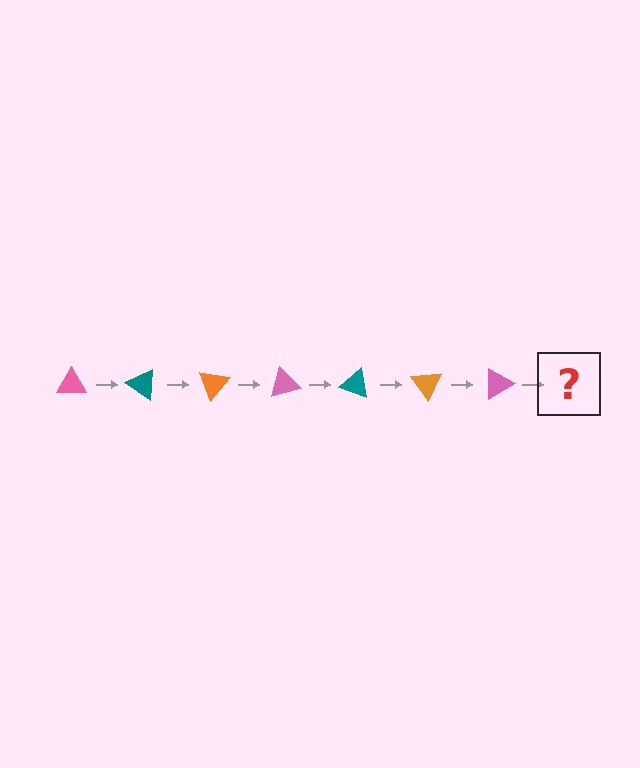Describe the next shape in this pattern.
It should be a teal triangle, rotated 245 degrees from the start.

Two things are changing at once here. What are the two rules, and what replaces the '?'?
The two rules are that it rotates 35 degrees each step and the color cycles through pink, teal, and orange. The '?' should be a teal triangle, rotated 245 degrees from the start.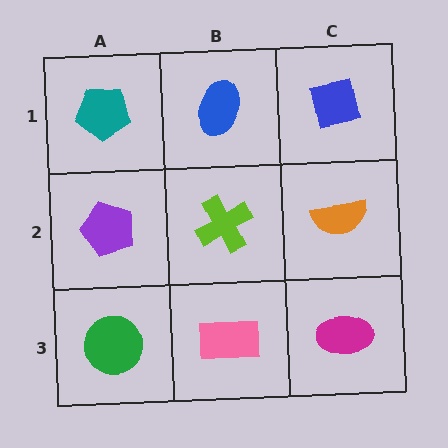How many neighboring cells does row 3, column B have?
3.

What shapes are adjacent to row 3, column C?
An orange semicircle (row 2, column C), a pink rectangle (row 3, column B).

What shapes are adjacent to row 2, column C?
A blue square (row 1, column C), a magenta ellipse (row 3, column C), a lime cross (row 2, column B).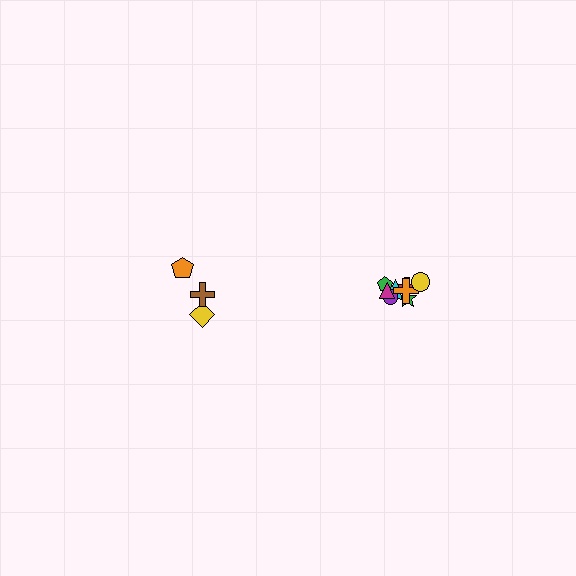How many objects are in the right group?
There are 8 objects.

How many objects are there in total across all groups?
There are 11 objects.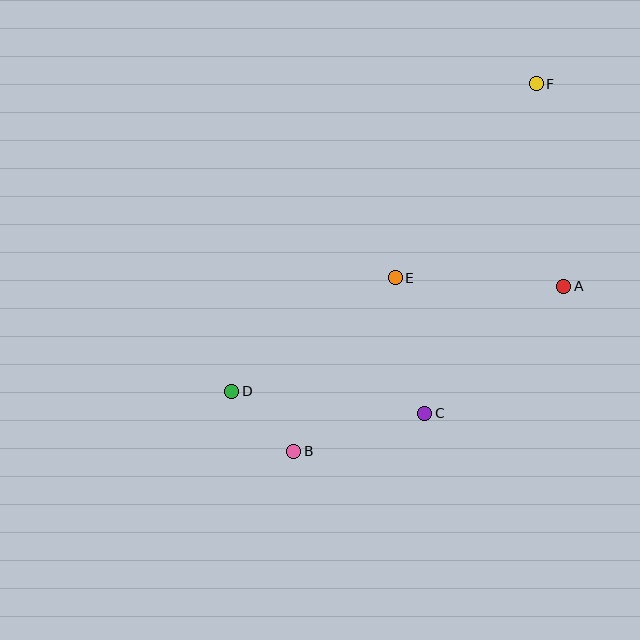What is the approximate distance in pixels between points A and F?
The distance between A and F is approximately 204 pixels.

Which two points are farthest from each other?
Points B and F are farthest from each other.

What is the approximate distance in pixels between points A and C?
The distance between A and C is approximately 188 pixels.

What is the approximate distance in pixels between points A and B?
The distance between A and B is approximately 316 pixels.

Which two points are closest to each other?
Points B and D are closest to each other.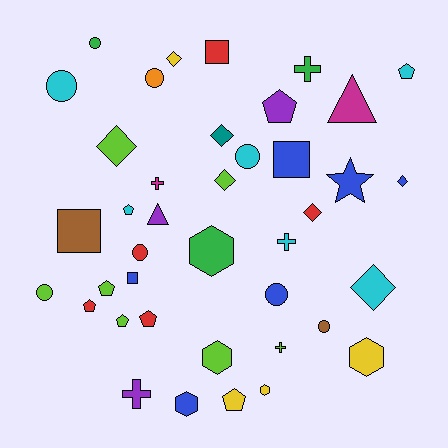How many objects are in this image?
There are 40 objects.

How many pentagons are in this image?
There are 8 pentagons.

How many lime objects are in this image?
There are 7 lime objects.